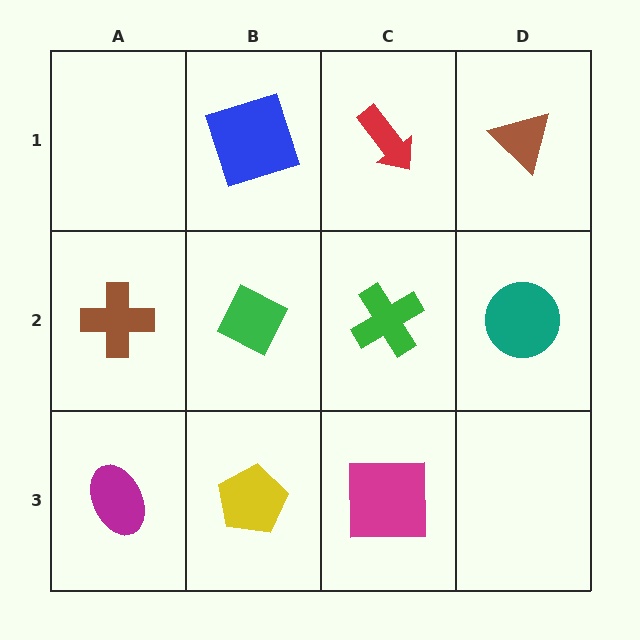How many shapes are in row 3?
3 shapes.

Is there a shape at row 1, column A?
No, that cell is empty.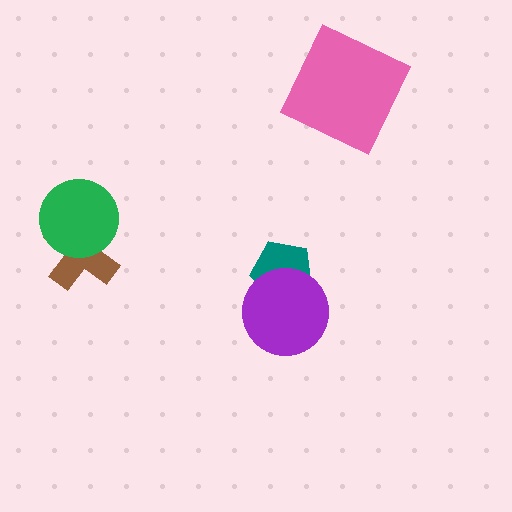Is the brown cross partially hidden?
Yes, it is partially covered by another shape.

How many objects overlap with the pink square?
0 objects overlap with the pink square.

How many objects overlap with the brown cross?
1 object overlaps with the brown cross.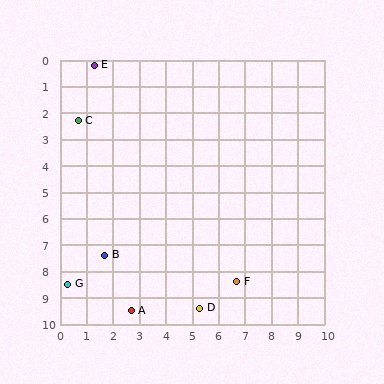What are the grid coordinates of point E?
Point E is at approximately (1.3, 0.2).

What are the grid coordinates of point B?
Point B is at approximately (1.7, 7.4).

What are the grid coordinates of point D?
Point D is at approximately (5.3, 9.4).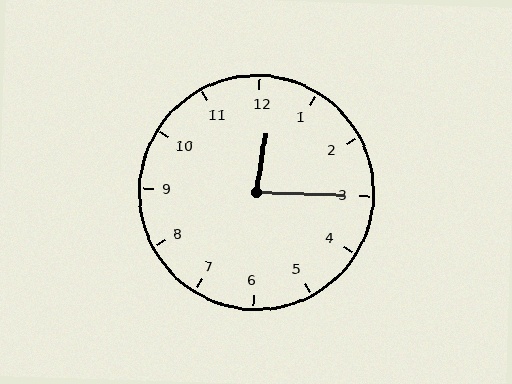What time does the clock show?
12:15.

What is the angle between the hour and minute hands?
Approximately 82 degrees.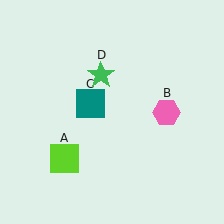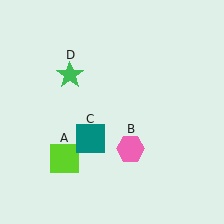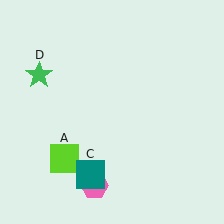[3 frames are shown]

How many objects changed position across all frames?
3 objects changed position: pink hexagon (object B), teal square (object C), green star (object D).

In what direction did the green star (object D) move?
The green star (object D) moved left.